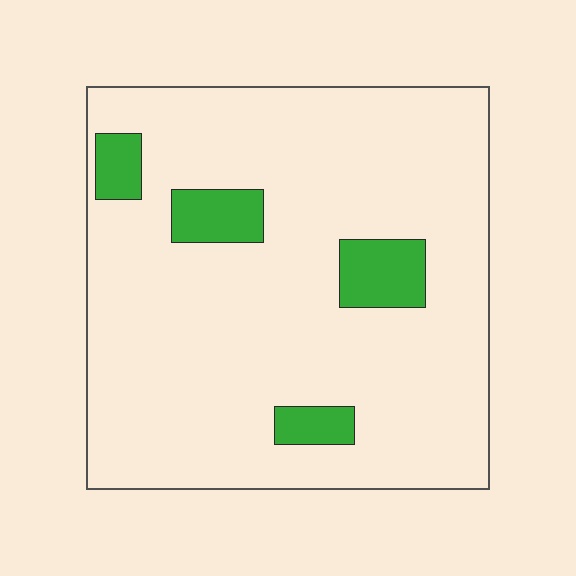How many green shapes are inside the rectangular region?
4.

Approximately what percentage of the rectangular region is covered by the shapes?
Approximately 10%.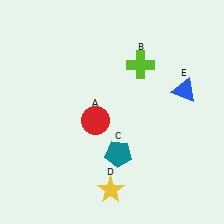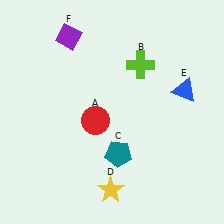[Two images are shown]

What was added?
A purple diamond (F) was added in Image 2.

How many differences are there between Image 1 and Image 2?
There is 1 difference between the two images.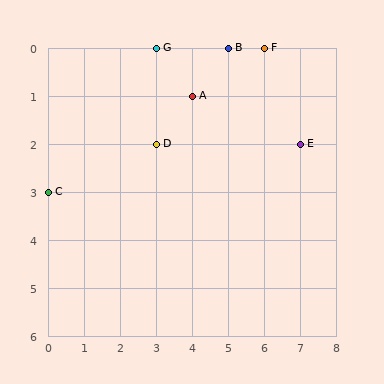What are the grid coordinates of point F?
Point F is at grid coordinates (6, 0).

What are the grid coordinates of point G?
Point G is at grid coordinates (3, 0).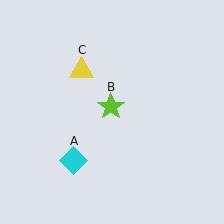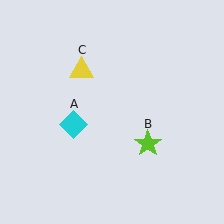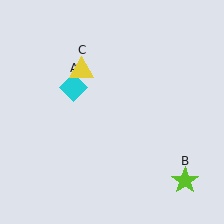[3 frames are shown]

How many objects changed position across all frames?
2 objects changed position: cyan diamond (object A), lime star (object B).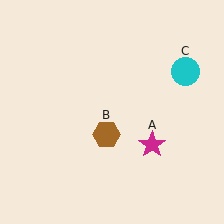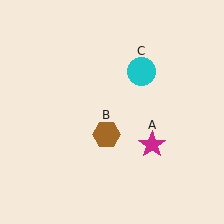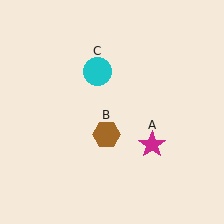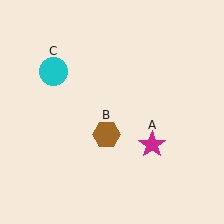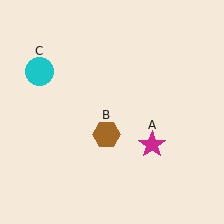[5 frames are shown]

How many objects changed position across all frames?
1 object changed position: cyan circle (object C).